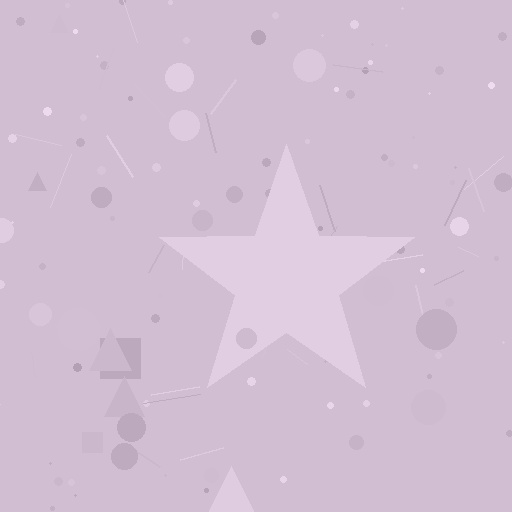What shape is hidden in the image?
A star is hidden in the image.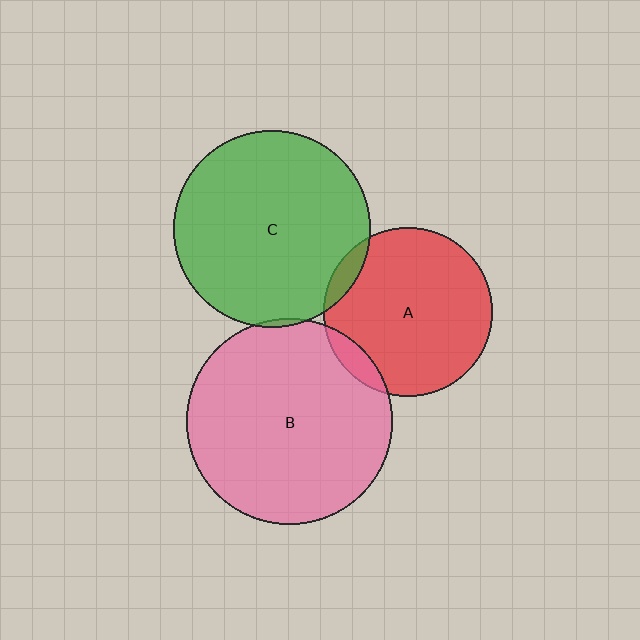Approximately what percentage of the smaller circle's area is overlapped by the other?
Approximately 5%.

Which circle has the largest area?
Circle B (pink).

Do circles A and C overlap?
Yes.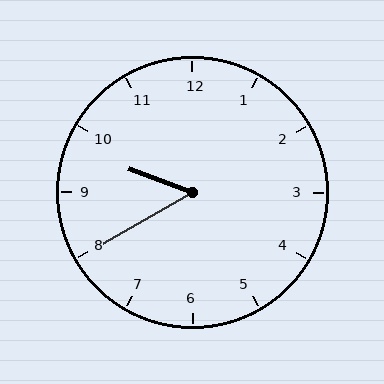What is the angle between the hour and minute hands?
Approximately 50 degrees.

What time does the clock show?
9:40.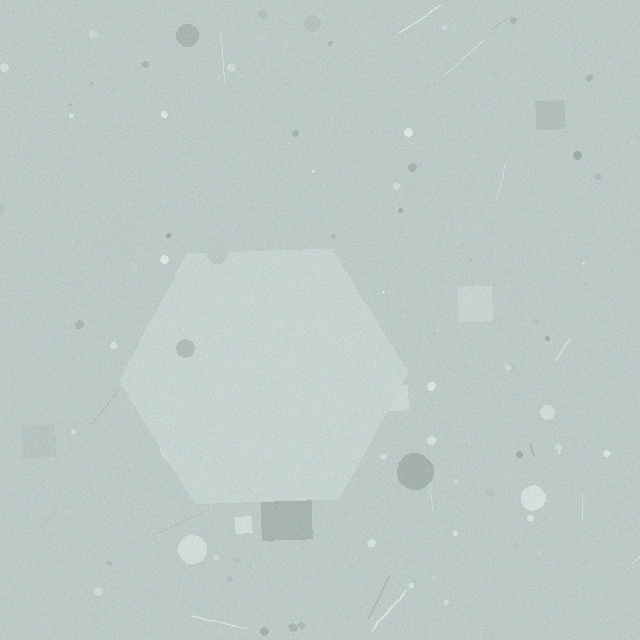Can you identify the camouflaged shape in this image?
The camouflaged shape is a hexagon.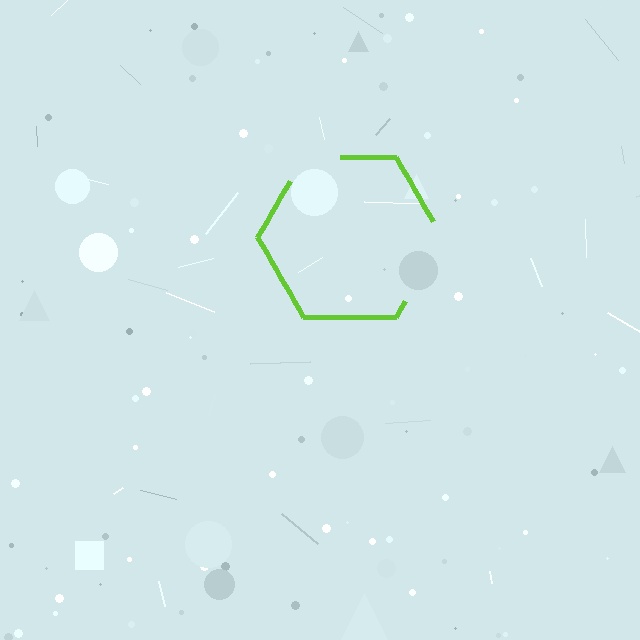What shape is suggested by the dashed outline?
The dashed outline suggests a hexagon.